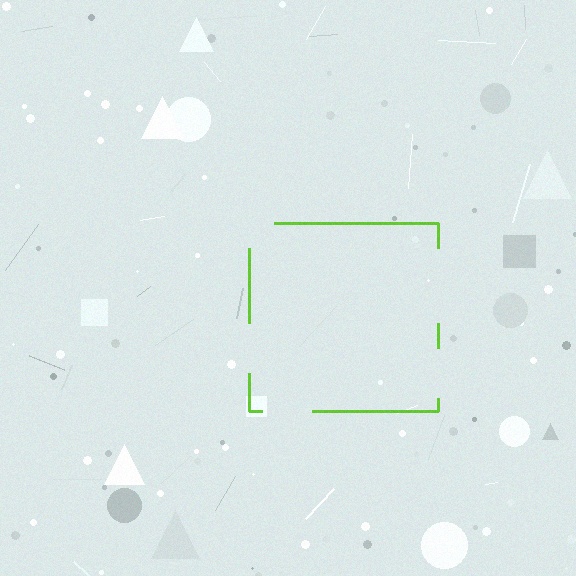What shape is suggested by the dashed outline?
The dashed outline suggests a square.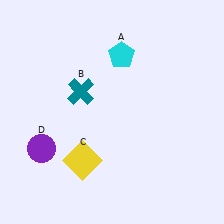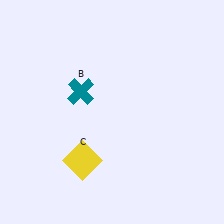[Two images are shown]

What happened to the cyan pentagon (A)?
The cyan pentagon (A) was removed in Image 2. It was in the top-right area of Image 1.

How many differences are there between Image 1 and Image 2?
There are 2 differences between the two images.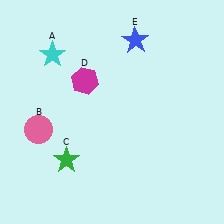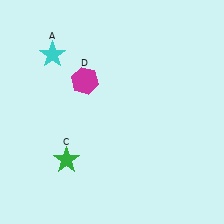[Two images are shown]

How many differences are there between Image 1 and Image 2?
There are 2 differences between the two images.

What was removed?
The blue star (E), the pink circle (B) were removed in Image 2.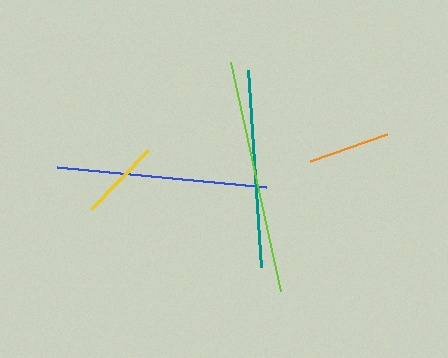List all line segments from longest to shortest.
From longest to shortest: lime, blue, teal, orange, yellow.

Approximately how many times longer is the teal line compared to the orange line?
The teal line is approximately 2.4 times the length of the orange line.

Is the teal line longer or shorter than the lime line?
The lime line is longer than the teal line.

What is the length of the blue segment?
The blue segment is approximately 210 pixels long.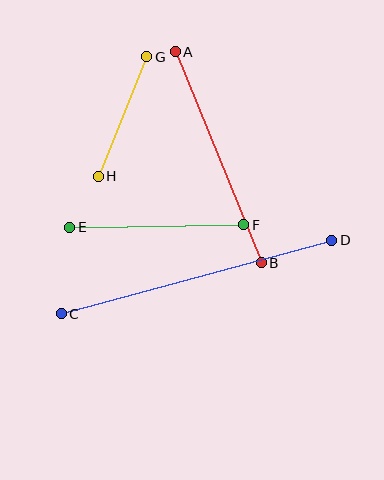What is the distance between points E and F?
The distance is approximately 174 pixels.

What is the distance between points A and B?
The distance is approximately 228 pixels.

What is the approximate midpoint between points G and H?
The midpoint is at approximately (122, 116) pixels.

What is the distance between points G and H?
The distance is approximately 129 pixels.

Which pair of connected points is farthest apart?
Points C and D are farthest apart.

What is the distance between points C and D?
The distance is approximately 280 pixels.